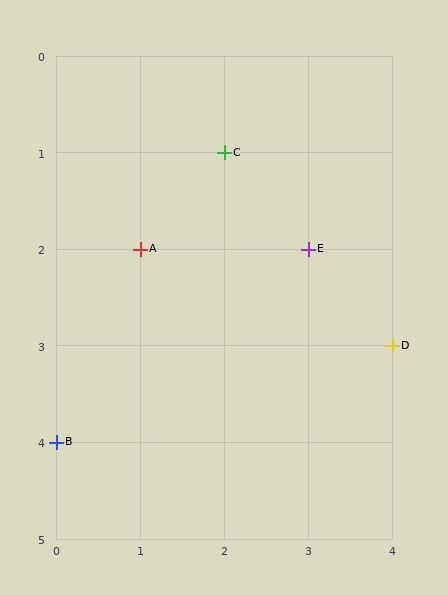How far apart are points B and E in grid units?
Points B and E are 3 columns and 2 rows apart (about 3.6 grid units diagonally).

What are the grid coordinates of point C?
Point C is at grid coordinates (2, 1).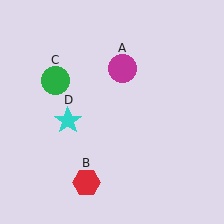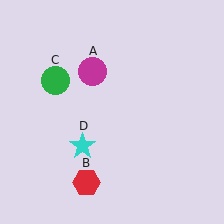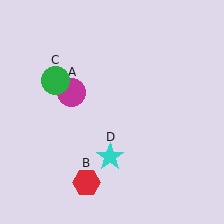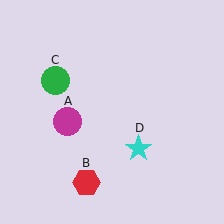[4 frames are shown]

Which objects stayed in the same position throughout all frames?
Red hexagon (object B) and green circle (object C) remained stationary.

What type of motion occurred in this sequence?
The magenta circle (object A), cyan star (object D) rotated counterclockwise around the center of the scene.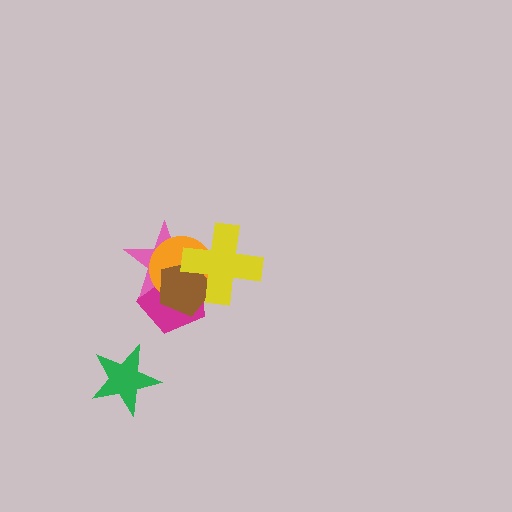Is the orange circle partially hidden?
Yes, it is partially covered by another shape.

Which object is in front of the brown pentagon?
The yellow cross is in front of the brown pentagon.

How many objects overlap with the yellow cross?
4 objects overlap with the yellow cross.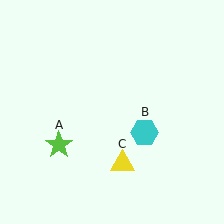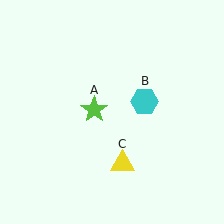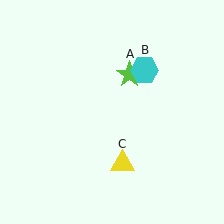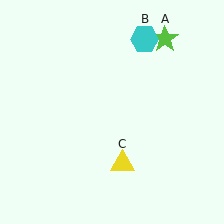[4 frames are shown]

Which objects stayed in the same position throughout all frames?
Yellow triangle (object C) remained stationary.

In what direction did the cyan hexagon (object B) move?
The cyan hexagon (object B) moved up.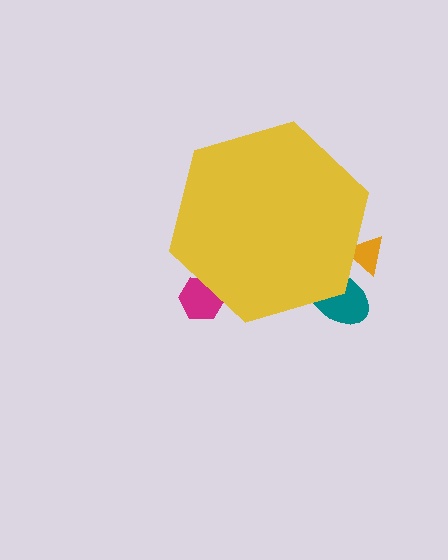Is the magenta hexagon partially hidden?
Yes, the magenta hexagon is partially hidden behind the yellow hexagon.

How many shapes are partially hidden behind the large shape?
3 shapes are partially hidden.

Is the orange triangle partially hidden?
Yes, the orange triangle is partially hidden behind the yellow hexagon.